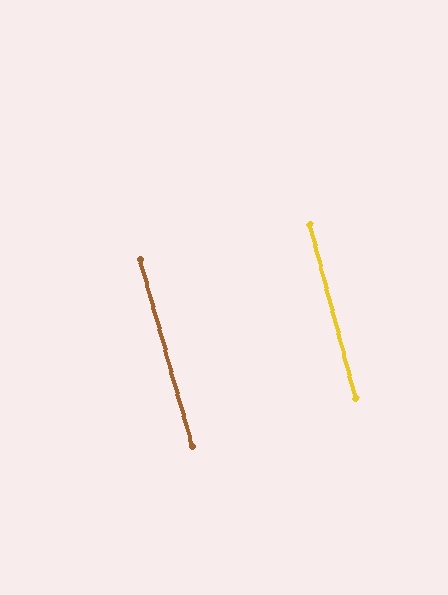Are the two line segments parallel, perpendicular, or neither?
Parallel — their directions differ by only 0.9°.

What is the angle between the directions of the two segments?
Approximately 1 degree.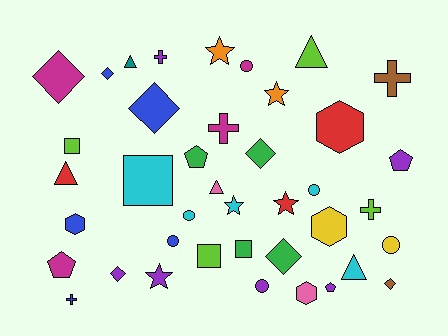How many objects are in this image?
There are 40 objects.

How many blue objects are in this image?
There are 5 blue objects.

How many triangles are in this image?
There are 5 triangles.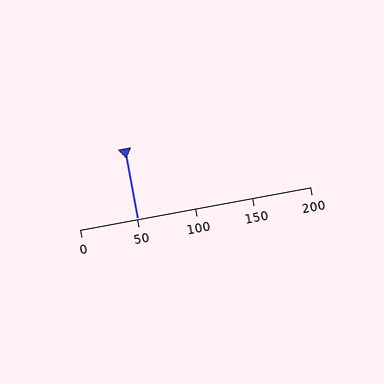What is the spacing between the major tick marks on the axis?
The major ticks are spaced 50 apart.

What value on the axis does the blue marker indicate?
The marker indicates approximately 50.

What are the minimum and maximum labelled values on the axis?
The axis runs from 0 to 200.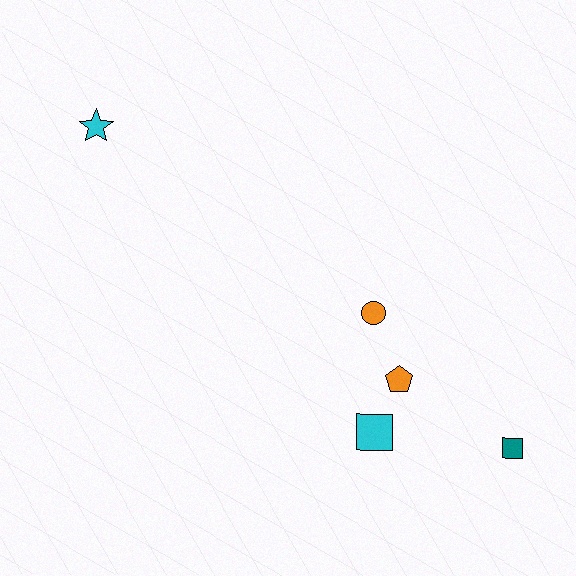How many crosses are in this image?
There are no crosses.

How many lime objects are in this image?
There are no lime objects.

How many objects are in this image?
There are 5 objects.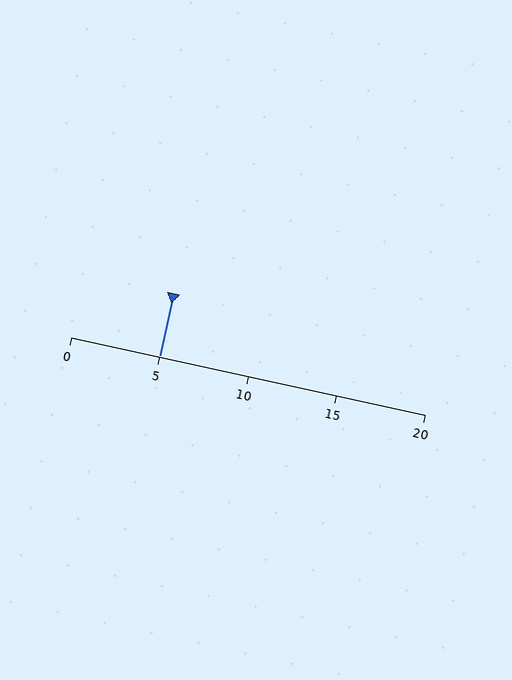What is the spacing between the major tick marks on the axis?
The major ticks are spaced 5 apart.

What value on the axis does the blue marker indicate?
The marker indicates approximately 5.